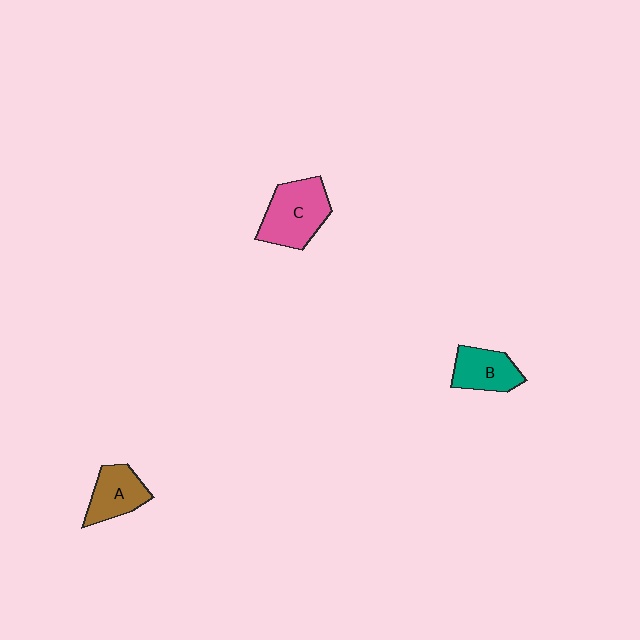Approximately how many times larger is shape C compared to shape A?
Approximately 1.4 times.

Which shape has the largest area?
Shape C (pink).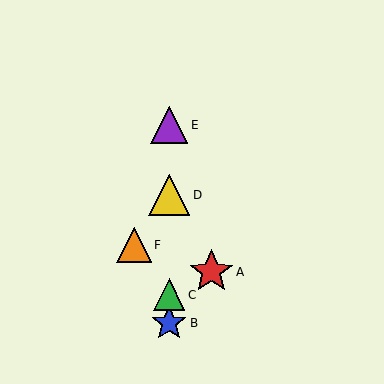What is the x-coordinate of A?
Object A is at x≈211.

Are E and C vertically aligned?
Yes, both are at x≈169.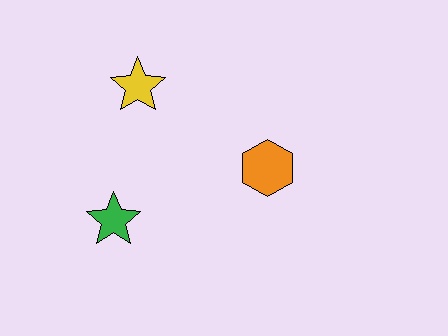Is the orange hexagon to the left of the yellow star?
No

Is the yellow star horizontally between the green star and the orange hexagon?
Yes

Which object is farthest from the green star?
The orange hexagon is farthest from the green star.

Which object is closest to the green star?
The yellow star is closest to the green star.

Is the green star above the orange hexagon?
No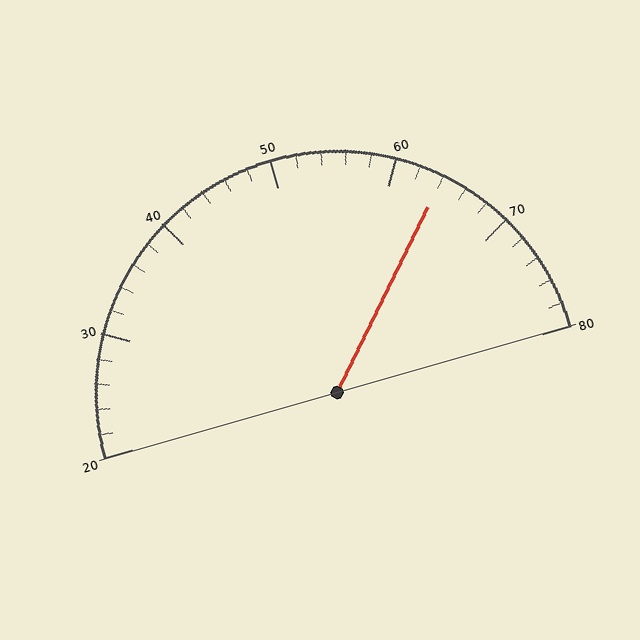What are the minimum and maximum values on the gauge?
The gauge ranges from 20 to 80.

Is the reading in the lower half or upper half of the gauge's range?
The reading is in the upper half of the range (20 to 80).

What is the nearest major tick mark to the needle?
The nearest major tick mark is 60.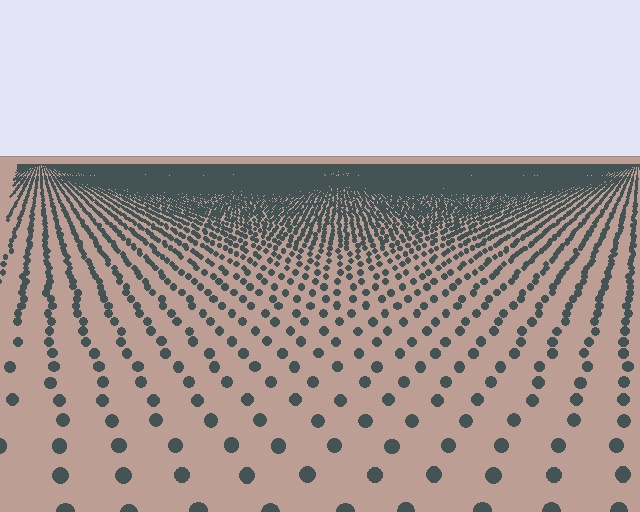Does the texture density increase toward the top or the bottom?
Density increases toward the top.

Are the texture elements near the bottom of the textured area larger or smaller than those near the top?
Larger. Near the bottom, elements are closer to the viewer and appear at a bigger on-screen size.